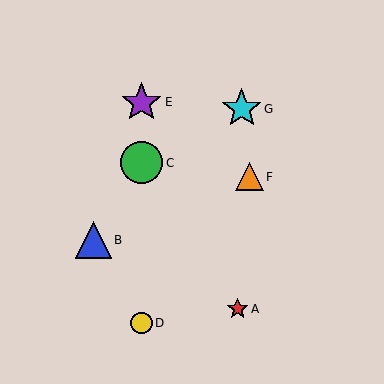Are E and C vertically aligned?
Yes, both are at x≈142.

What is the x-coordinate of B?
Object B is at x≈93.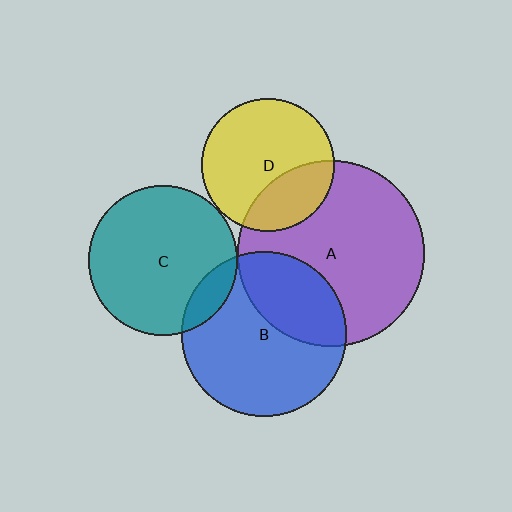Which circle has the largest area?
Circle A (purple).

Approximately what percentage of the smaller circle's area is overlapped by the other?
Approximately 30%.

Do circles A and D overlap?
Yes.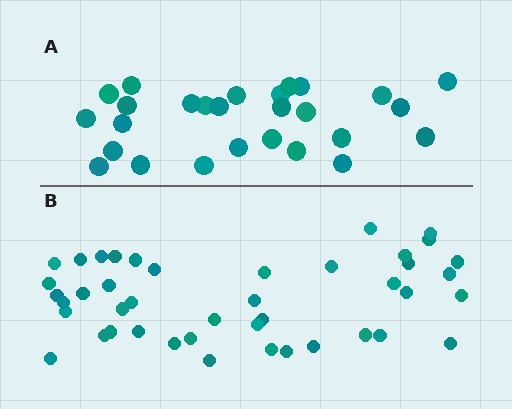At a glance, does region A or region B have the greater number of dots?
Region B (the bottom region) has more dots.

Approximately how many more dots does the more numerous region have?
Region B has approximately 15 more dots than region A.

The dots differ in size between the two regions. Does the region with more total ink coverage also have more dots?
No. Region A has more total ink coverage because its dots are larger, but region B actually contains more individual dots. Total area can be misleading — the number of items is what matters here.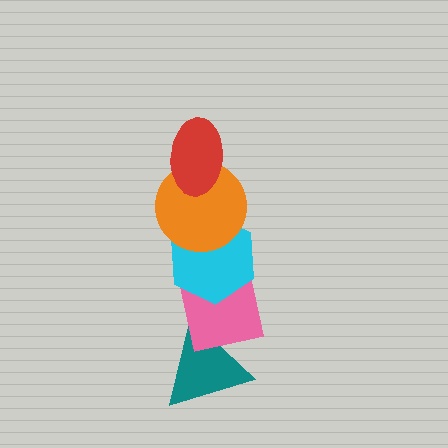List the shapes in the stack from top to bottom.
From top to bottom: the red ellipse, the orange circle, the cyan hexagon, the pink square, the teal triangle.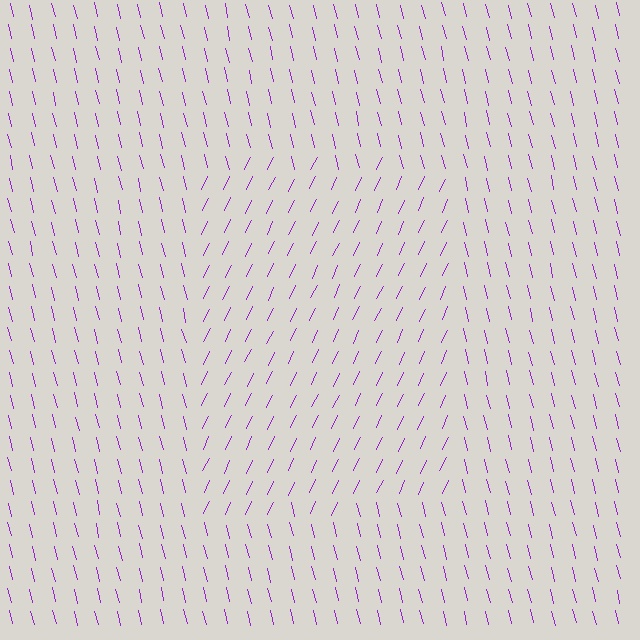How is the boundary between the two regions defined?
The boundary is defined purely by a change in line orientation (approximately 40 degrees difference). All lines are the same color and thickness.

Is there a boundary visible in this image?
Yes, there is a texture boundary formed by a change in line orientation.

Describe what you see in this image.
The image is filled with small purple line segments. A rectangle region in the image has lines oriented differently from the surrounding lines, creating a visible texture boundary.